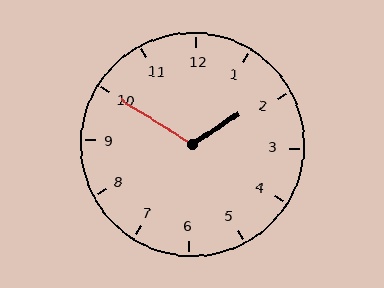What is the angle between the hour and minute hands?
Approximately 115 degrees.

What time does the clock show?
1:50.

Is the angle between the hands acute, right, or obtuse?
It is obtuse.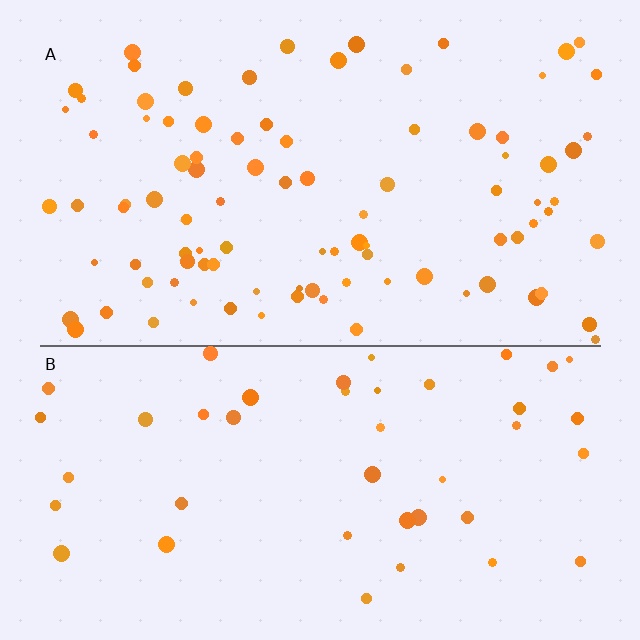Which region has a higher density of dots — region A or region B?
A (the top).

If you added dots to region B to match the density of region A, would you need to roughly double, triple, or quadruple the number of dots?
Approximately double.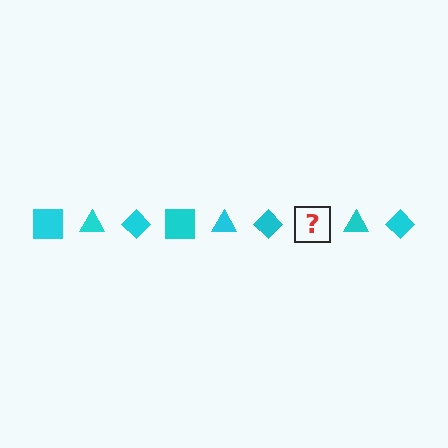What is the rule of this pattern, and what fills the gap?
The rule is that the pattern cycles through square, triangle, diamond shapes in cyan. The gap should be filled with a cyan square.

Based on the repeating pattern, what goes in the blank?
The blank should be a cyan square.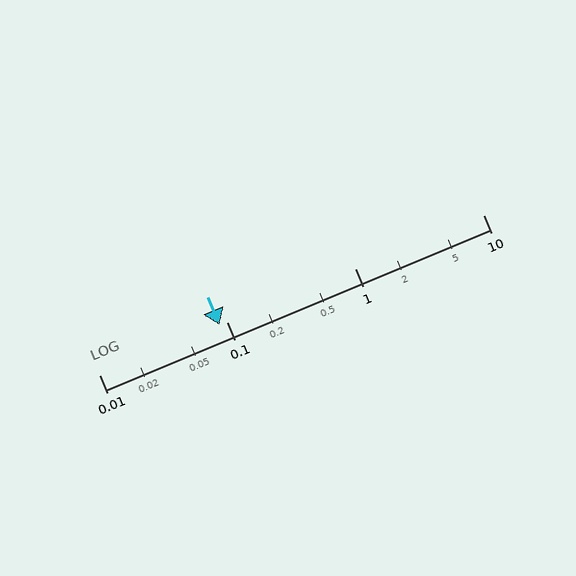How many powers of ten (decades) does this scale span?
The scale spans 3 decades, from 0.01 to 10.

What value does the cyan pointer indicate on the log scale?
The pointer indicates approximately 0.088.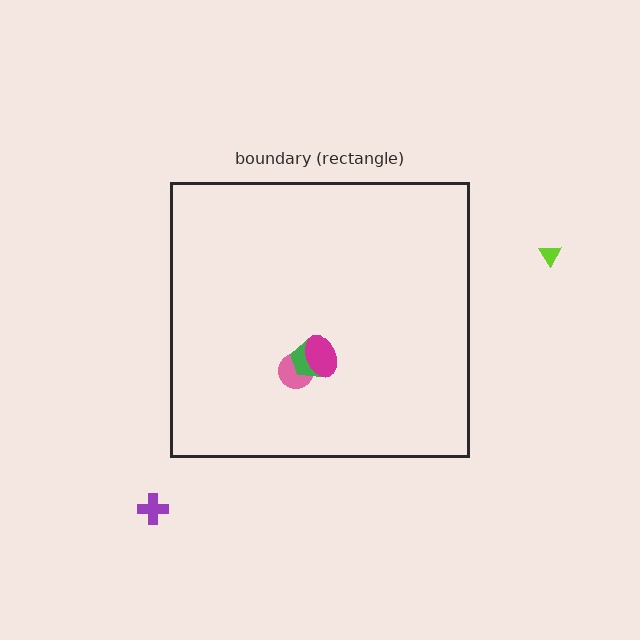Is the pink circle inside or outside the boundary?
Inside.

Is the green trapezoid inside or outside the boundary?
Inside.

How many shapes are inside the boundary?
3 inside, 2 outside.